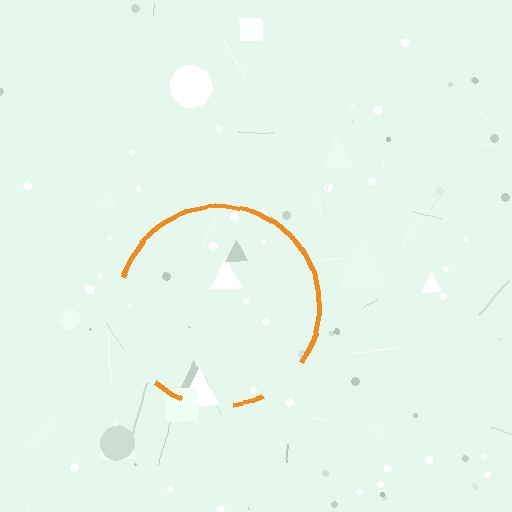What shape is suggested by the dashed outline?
The dashed outline suggests a circle.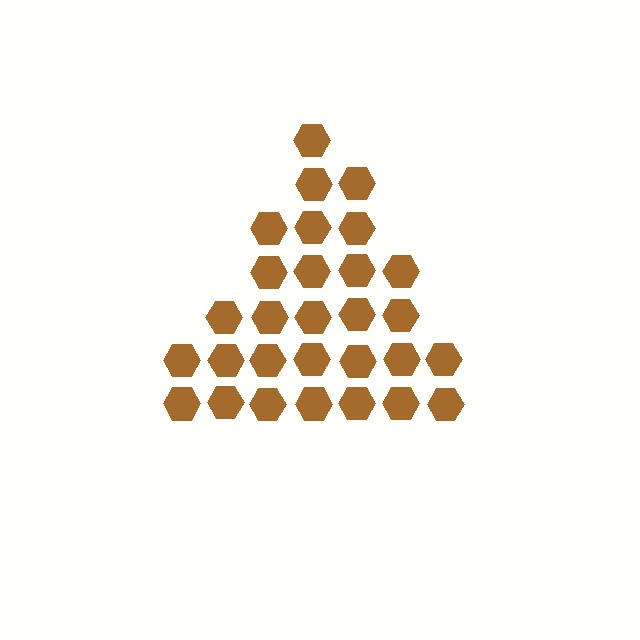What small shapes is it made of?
It is made of small hexagons.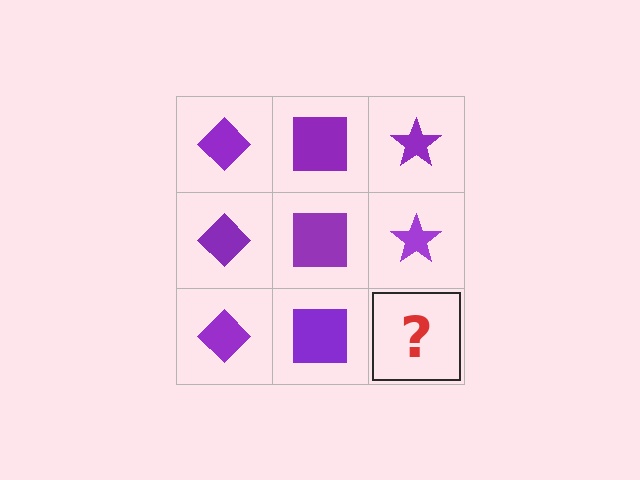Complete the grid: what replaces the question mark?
The question mark should be replaced with a purple star.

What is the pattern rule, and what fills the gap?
The rule is that each column has a consistent shape. The gap should be filled with a purple star.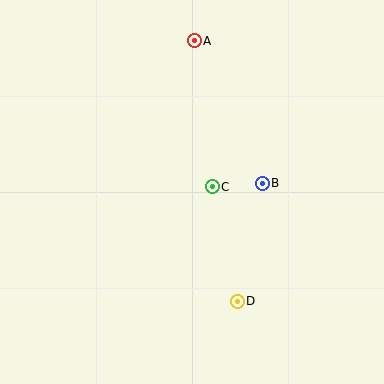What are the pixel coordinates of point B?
Point B is at (262, 183).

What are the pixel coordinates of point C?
Point C is at (212, 187).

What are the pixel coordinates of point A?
Point A is at (194, 41).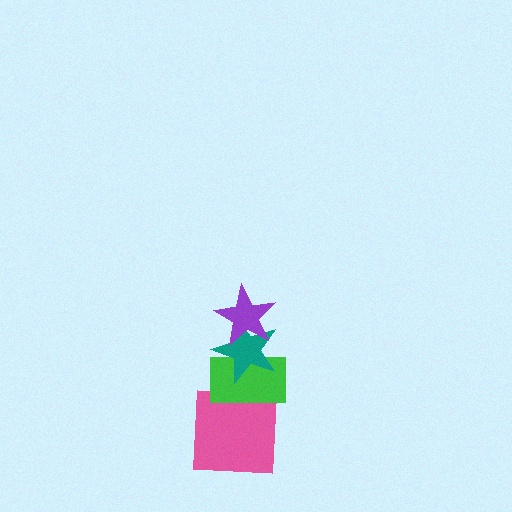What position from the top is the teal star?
The teal star is 2nd from the top.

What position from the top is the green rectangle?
The green rectangle is 3rd from the top.